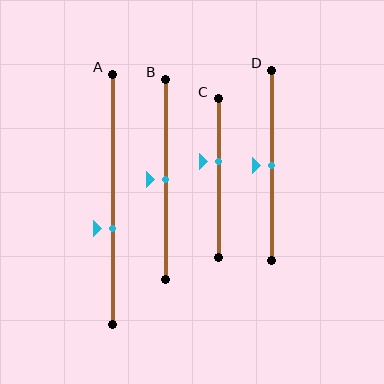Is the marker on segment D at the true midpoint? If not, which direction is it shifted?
Yes, the marker on segment D is at the true midpoint.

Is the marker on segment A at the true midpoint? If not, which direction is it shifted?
No, the marker on segment A is shifted downward by about 12% of the segment length.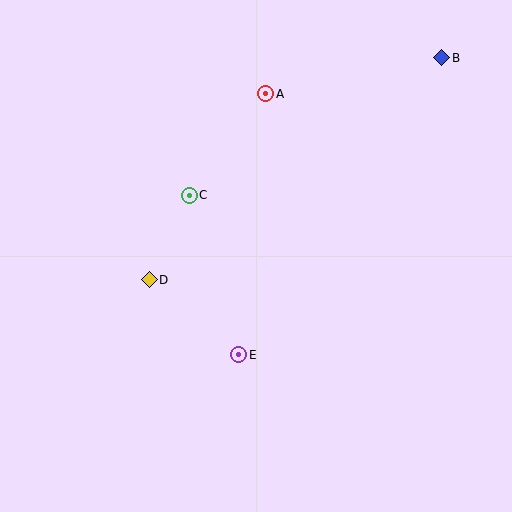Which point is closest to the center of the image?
Point C at (189, 195) is closest to the center.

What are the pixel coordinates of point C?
Point C is at (189, 195).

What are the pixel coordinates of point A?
Point A is at (266, 94).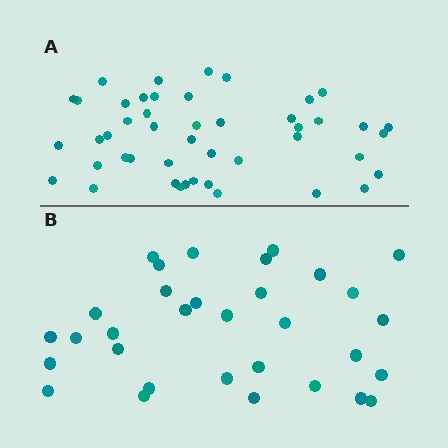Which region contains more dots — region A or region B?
Region A (the top region) has more dots.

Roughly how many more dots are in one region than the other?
Region A has approximately 15 more dots than region B.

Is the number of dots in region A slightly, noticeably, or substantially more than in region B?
Region A has noticeably more, but not dramatically so. The ratio is roughly 1.4 to 1.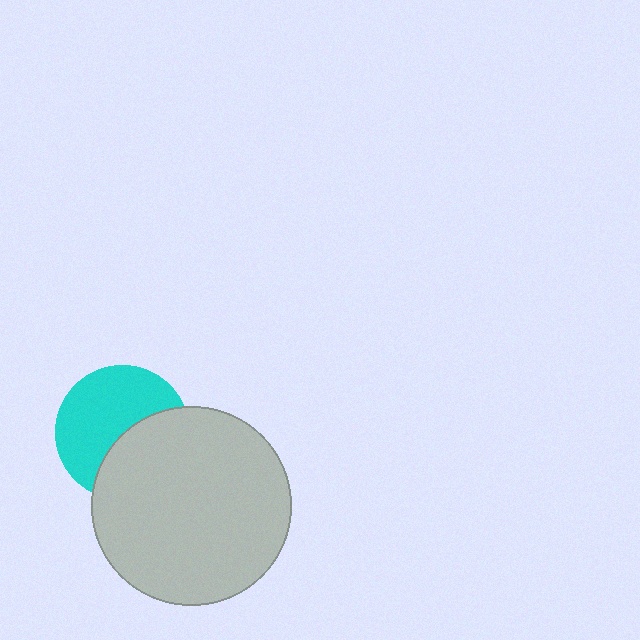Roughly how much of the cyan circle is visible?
About half of it is visible (roughly 58%).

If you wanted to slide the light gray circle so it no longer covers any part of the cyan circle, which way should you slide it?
Slide it toward the lower-right — that is the most direct way to separate the two shapes.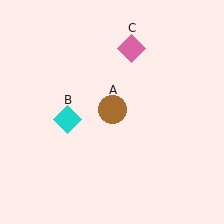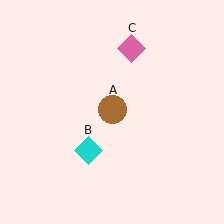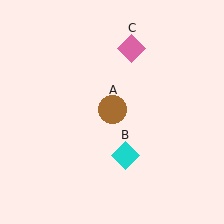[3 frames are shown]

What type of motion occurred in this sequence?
The cyan diamond (object B) rotated counterclockwise around the center of the scene.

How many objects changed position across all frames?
1 object changed position: cyan diamond (object B).